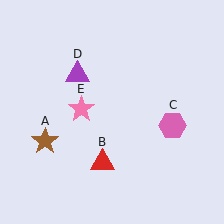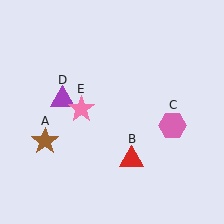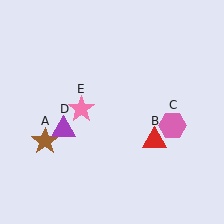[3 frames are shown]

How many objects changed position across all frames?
2 objects changed position: red triangle (object B), purple triangle (object D).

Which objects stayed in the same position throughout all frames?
Brown star (object A) and pink hexagon (object C) and pink star (object E) remained stationary.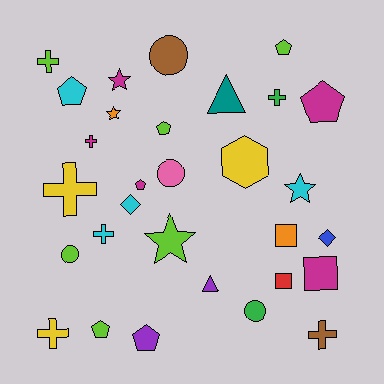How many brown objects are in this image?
There are 2 brown objects.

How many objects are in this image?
There are 30 objects.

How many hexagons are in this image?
There is 1 hexagon.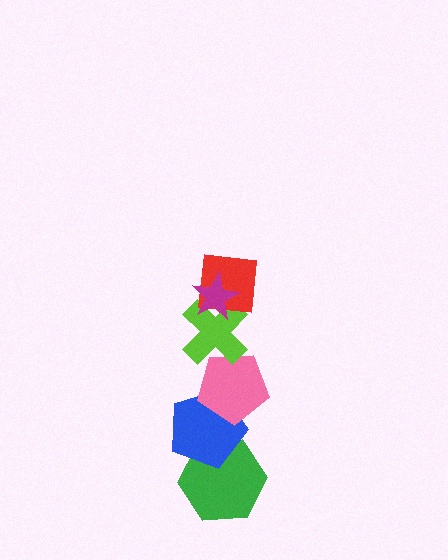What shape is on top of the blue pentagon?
The pink pentagon is on top of the blue pentagon.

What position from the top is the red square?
The red square is 2nd from the top.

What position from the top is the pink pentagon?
The pink pentagon is 4th from the top.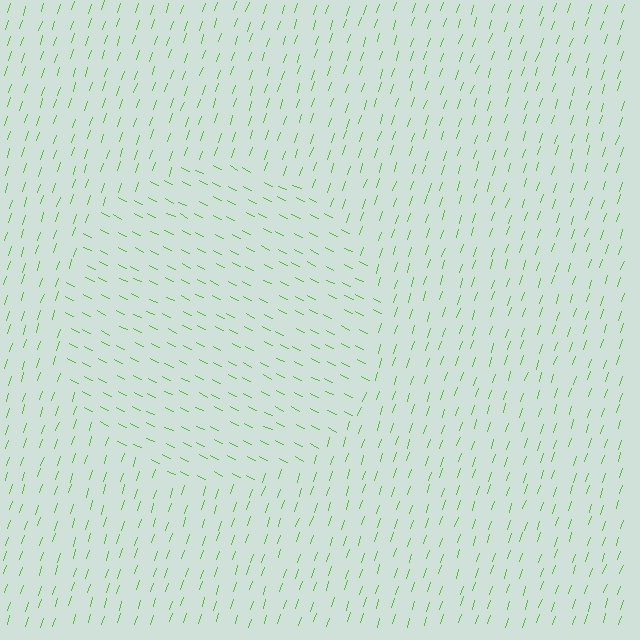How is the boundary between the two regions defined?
The boundary is defined purely by a change in line orientation (approximately 82 degrees difference). All lines are the same color and thickness.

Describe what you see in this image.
The image is filled with small lime line segments. A circle region in the image has lines oriented differently from the surrounding lines, creating a visible texture boundary.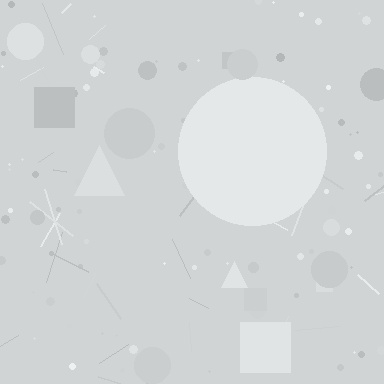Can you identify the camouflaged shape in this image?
The camouflaged shape is a circle.